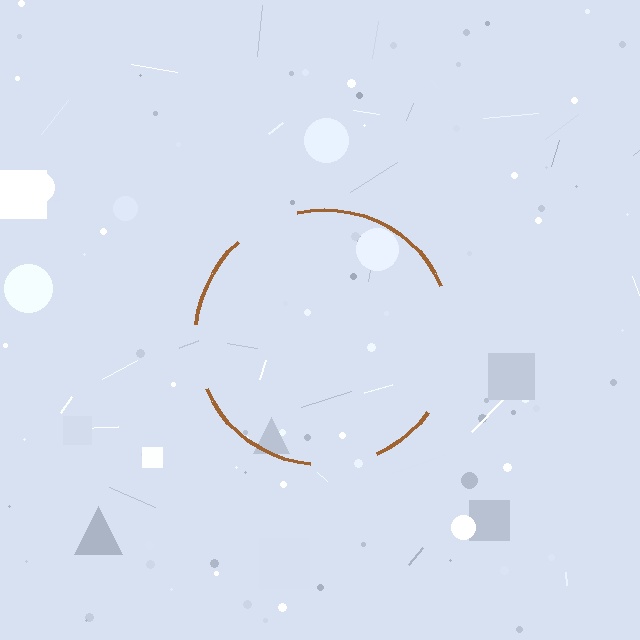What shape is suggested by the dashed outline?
The dashed outline suggests a circle.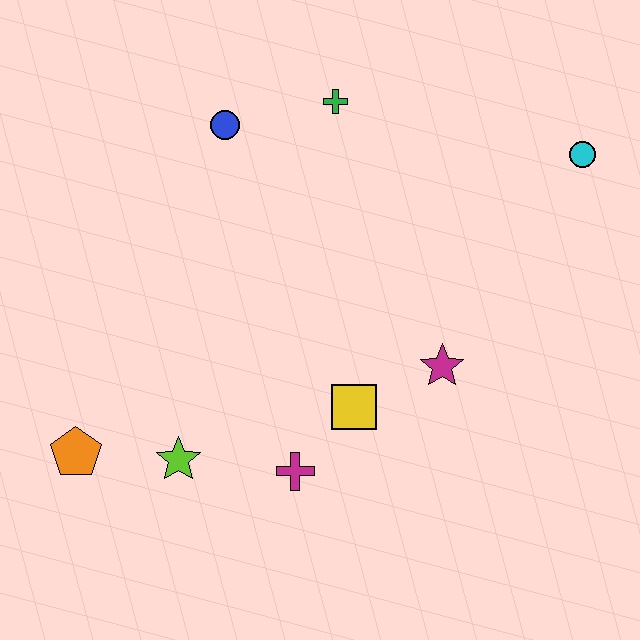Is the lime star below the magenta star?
Yes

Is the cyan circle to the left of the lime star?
No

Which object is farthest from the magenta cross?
The cyan circle is farthest from the magenta cross.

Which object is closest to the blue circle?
The green cross is closest to the blue circle.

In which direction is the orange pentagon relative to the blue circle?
The orange pentagon is below the blue circle.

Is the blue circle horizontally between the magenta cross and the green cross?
No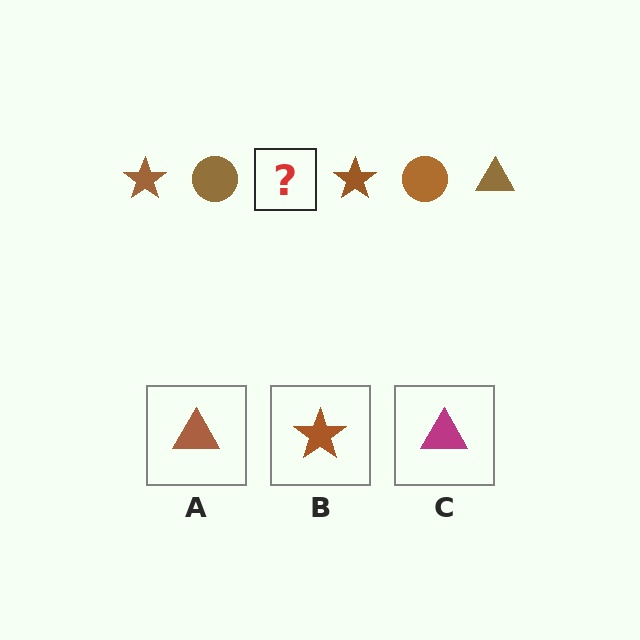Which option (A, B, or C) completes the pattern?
A.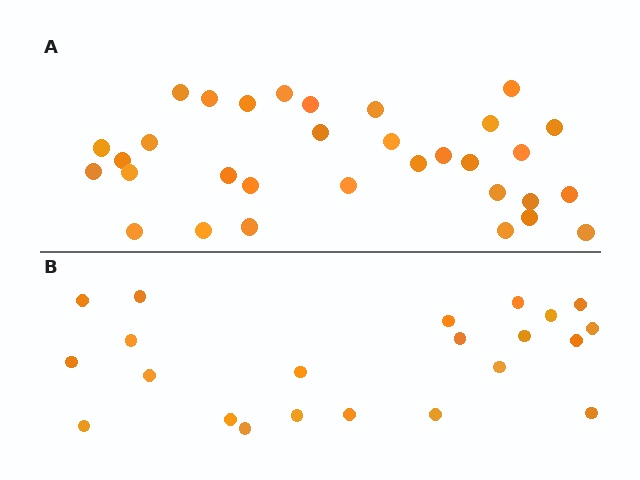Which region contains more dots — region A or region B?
Region A (the top region) has more dots.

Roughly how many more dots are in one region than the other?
Region A has roughly 10 or so more dots than region B.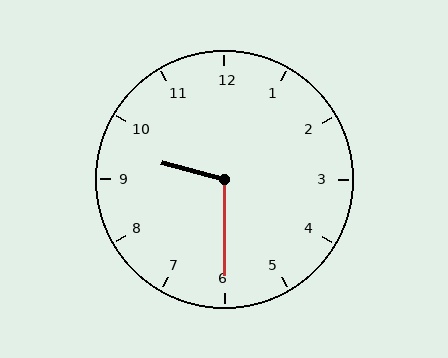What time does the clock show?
9:30.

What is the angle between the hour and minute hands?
Approximately 105 degrees.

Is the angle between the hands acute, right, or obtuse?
It is obtuse.